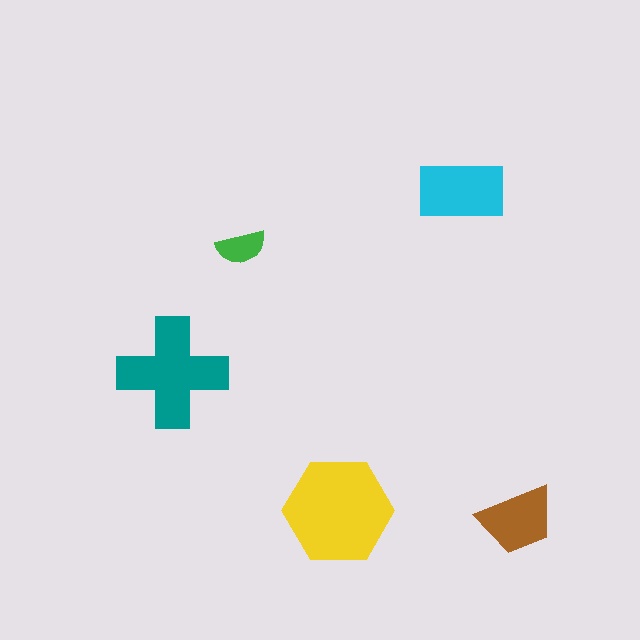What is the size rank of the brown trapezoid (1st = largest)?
4th.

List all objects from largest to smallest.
The yellow hexagon, the teal cross, the cyan rectangle, the brown trapezoid, the green semicircle.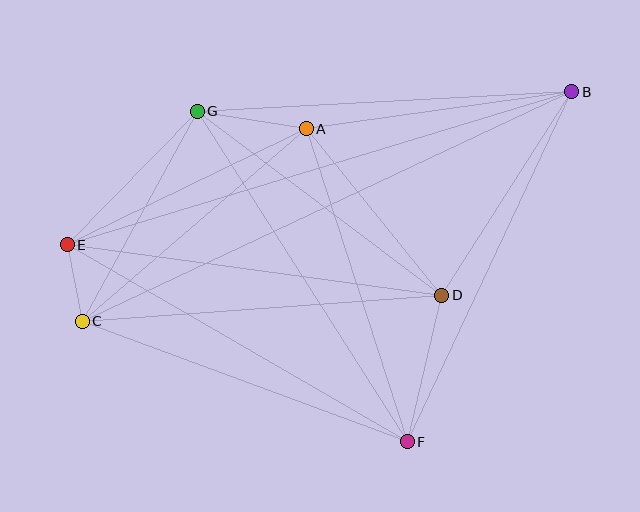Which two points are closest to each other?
Points C and E are closest to each other.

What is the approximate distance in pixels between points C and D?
The distance between C and D is approximately 361 pixels.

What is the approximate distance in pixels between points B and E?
The distance between B and E is approximately 527 pixels.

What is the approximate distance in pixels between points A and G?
The distance between A and G is approximately 110 pixels.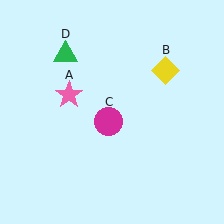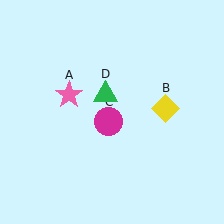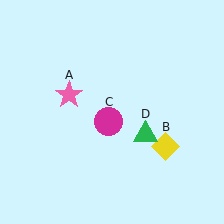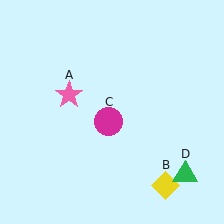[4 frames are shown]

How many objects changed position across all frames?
2 objects changed position: yellow diamond (object B), green triangle (object D).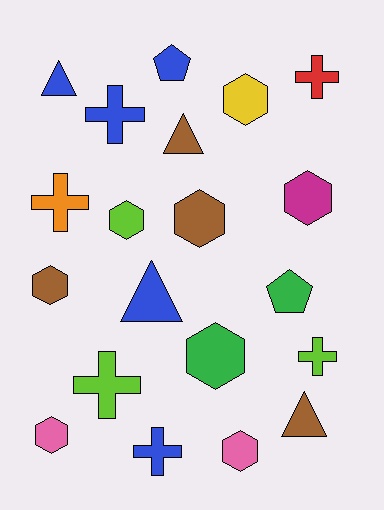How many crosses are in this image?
There are 6 crosses.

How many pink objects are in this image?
There are 2 pink objects.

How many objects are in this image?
There are 20 objects.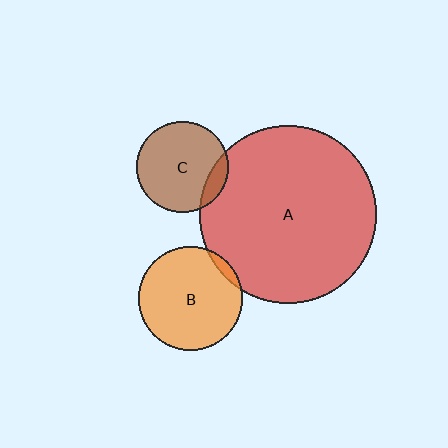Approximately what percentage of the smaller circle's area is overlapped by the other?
Approximately 5%.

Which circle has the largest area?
Circle A (red).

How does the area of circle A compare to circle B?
Approximately 2.9 times.